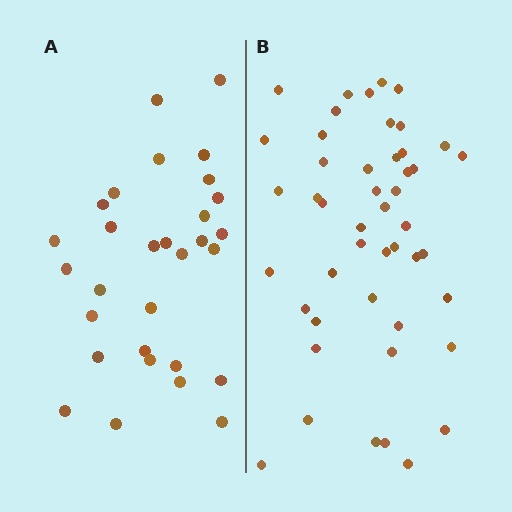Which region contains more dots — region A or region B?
Region B (the right region) has more dots.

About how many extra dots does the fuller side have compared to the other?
Region B has approximately 15 more dots than region A.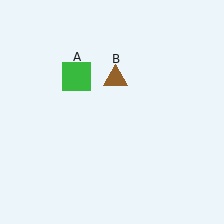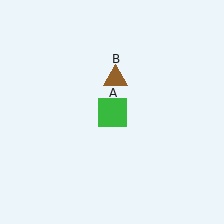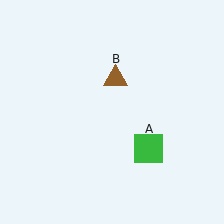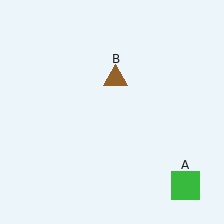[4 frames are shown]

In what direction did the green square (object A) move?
The green square (object A) moved down and to the right.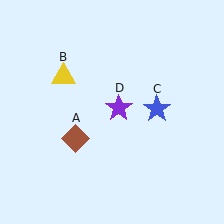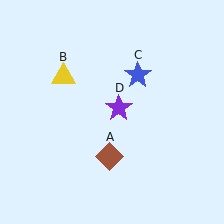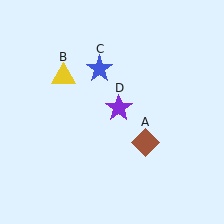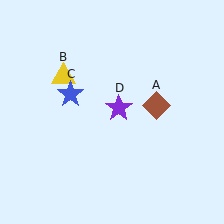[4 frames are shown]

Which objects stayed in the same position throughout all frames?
Yellow triangle (object B) and purple star (object D) remained stationary.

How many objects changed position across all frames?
2 objects changed position: brown diamond (object A), blue star (object C).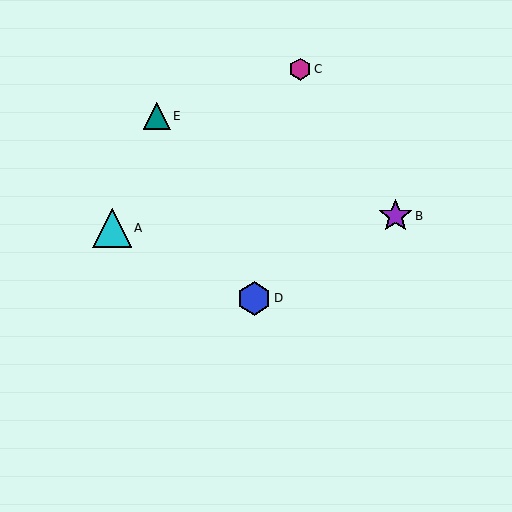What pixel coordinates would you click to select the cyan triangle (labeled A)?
Click at (112, 228) to select the cyan triangle A.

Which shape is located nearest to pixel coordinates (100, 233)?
The cyan triangle (labeled A) at (112, 228) is nearest to that location.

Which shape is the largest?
The cyan triangle (labeled A) is the largest.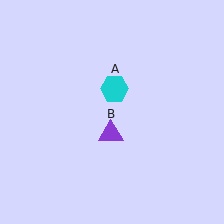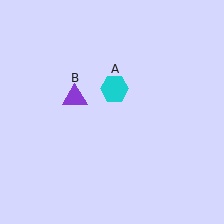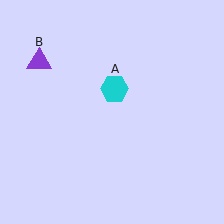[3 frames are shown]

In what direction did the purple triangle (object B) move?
The purple triangle (object B) moved up and to the left.